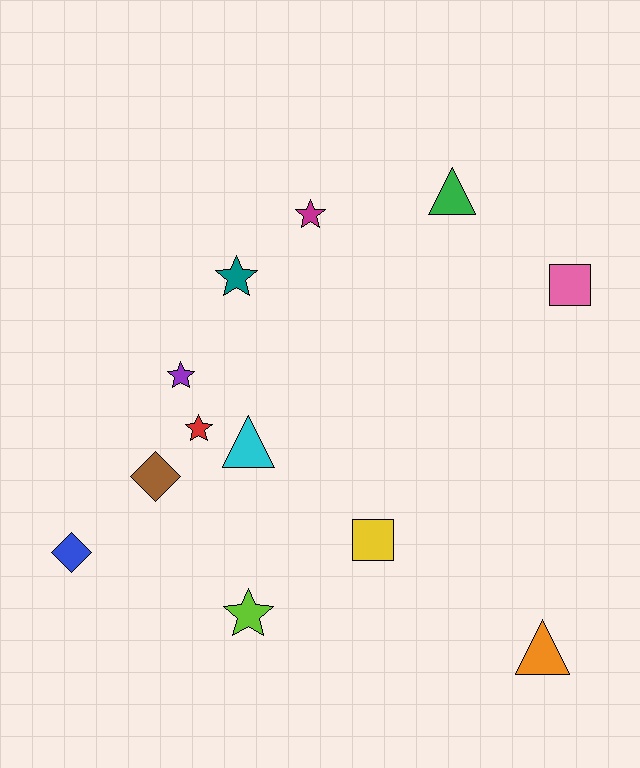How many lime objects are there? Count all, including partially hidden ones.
There is 1 lime object.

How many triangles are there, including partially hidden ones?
There are 3 triangles.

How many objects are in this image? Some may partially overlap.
There are 12 objects.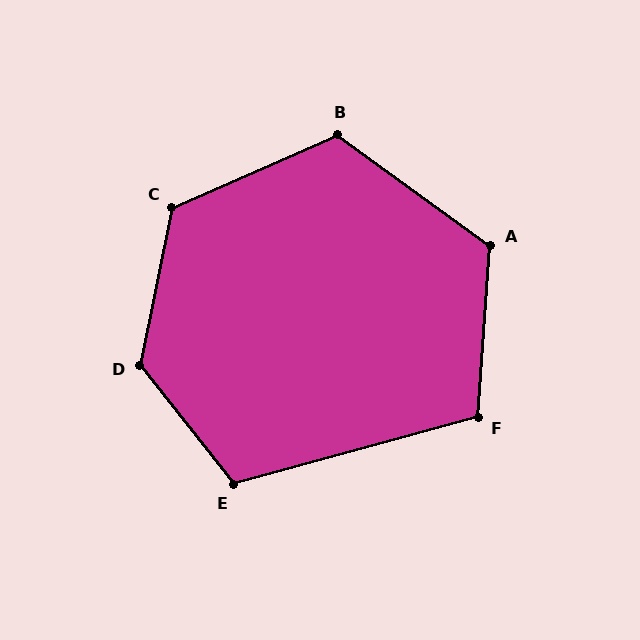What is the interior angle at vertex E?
Approximately 113 degrees (obtuse).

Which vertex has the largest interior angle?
D, at approximately 130 degrees.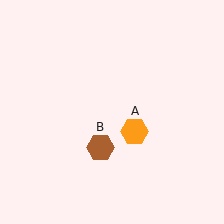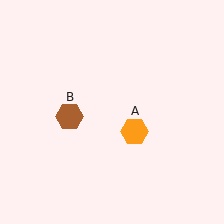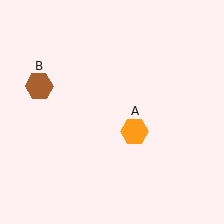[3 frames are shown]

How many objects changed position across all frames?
1 object changed position: brown hexagon (object B).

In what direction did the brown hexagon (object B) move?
The brown hexagon (object B) moved up and to the left.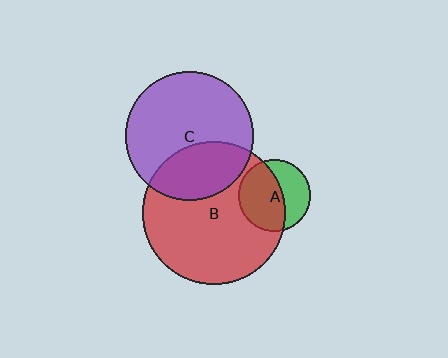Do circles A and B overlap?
Yes.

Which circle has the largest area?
Circle B (red).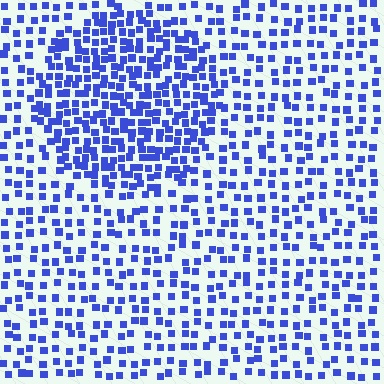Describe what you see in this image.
The image contains small blue elements arranged at two different densities. A circle-shaped region is visible where the elements are more densely packed than the surrounding area.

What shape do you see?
I see a circle.